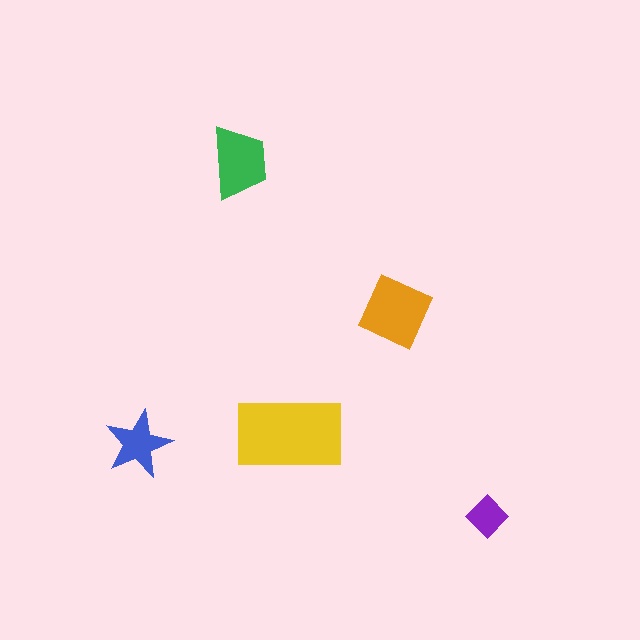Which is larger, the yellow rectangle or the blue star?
The yellow rectangle.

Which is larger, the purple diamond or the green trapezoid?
The green trapezoid.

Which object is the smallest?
The purple diamond.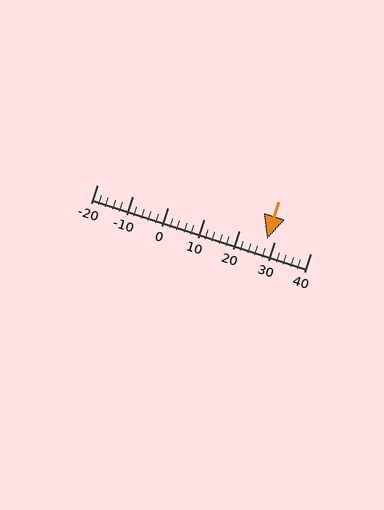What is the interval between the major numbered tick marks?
The major tick marks are spaced 10 units apart.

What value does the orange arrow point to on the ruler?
The orange arrow points to approximately 28.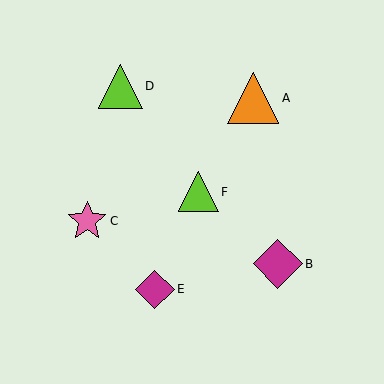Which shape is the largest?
The orange triangle (labeled A) is the largest.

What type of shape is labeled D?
Shape D is a lime triangle.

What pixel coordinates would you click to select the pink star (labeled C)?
Click at (87, 221) to select the pink star C.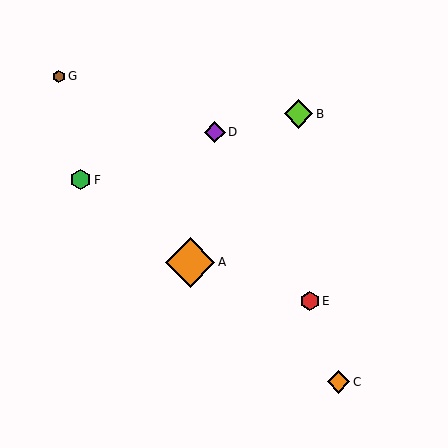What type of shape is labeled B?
Shape B is a lime diamond.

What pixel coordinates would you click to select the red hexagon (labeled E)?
Click at (310, 301) to select the red hexagon E.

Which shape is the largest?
The orange diamond (labeled A) is the largest.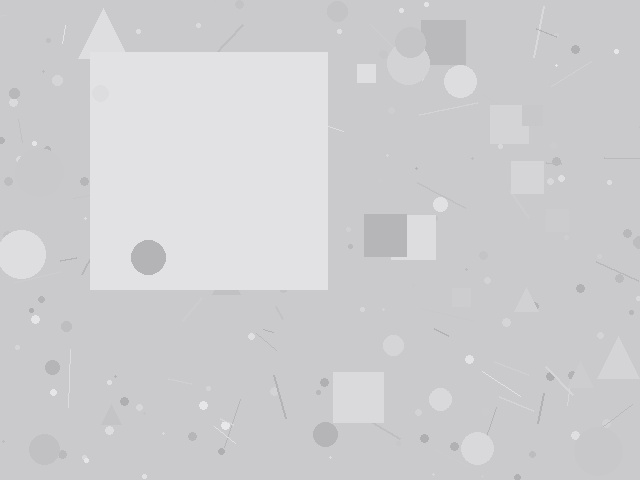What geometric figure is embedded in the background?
A square is embedded in the background.